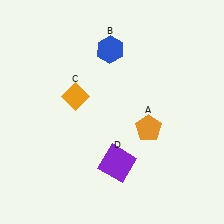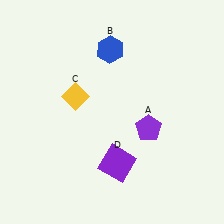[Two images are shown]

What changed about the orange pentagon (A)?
In Image 1, A is orange. In Image 2, it changed to purple.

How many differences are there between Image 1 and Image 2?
There are 2 differences between the two images.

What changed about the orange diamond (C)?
In Image 1, C is orange. In Image 2, it changed to yellow.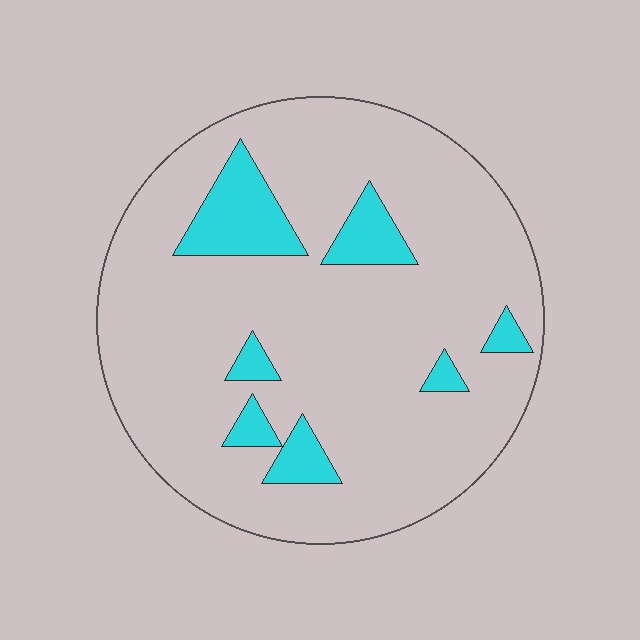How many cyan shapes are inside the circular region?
7.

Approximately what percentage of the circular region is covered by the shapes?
Approximately 15%.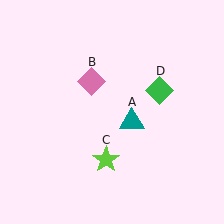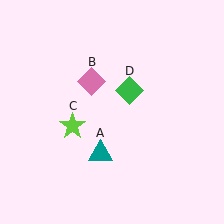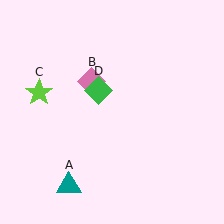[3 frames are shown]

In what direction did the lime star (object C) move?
The lime star (object C) moved up and to the left.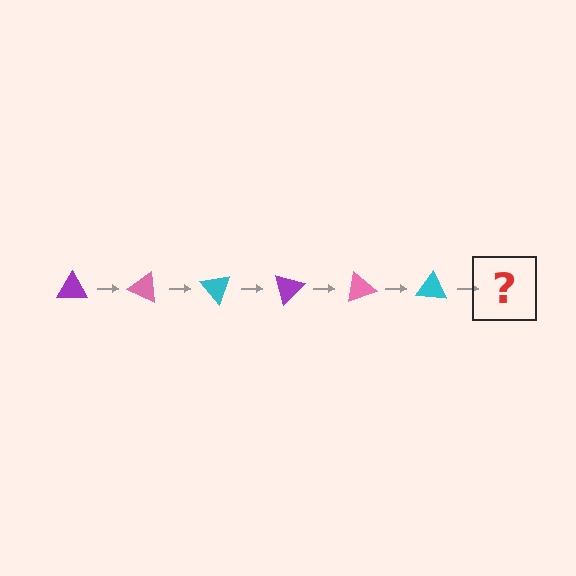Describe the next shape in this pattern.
It should be a purple triangle, rotated 150 degrees from the start.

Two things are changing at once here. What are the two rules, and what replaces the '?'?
The two rules are that it rotates 25 degrees each step and the color cycles through purple, pink, and cyan. The '?' should be a purple triangle, rotated 150 degrees from the start.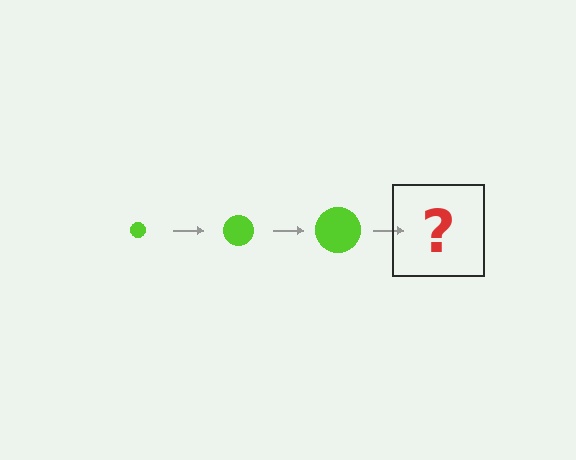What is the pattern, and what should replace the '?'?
The pattern is that the circle gets progressively larger each step. The '?' should be a lime circle, larger than the previous one.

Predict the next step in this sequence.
The next step is a lime circle, larger than the previous one.